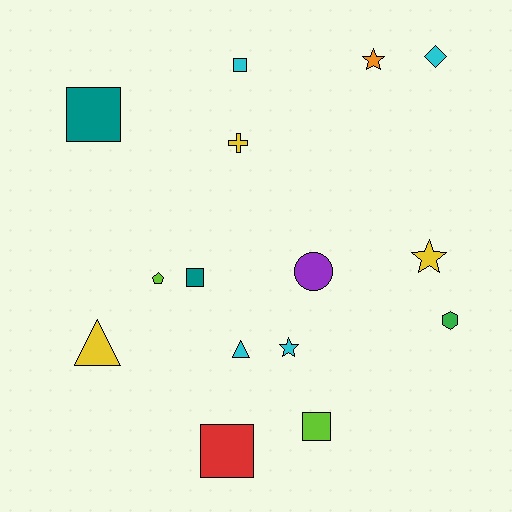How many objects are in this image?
There are 15 objects.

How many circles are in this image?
There is 1 circle.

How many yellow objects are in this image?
There are 3 yellow objects.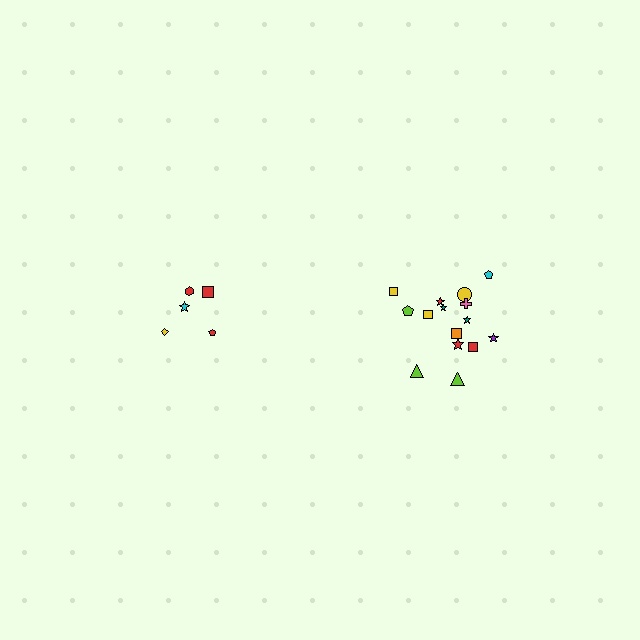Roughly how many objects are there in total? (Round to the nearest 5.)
Roughly 20 objects in total.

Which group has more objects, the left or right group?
The right group.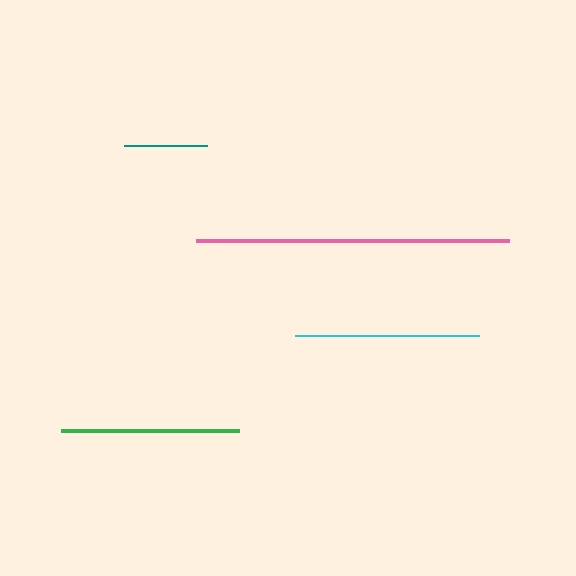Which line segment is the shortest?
The teal line is the shortest at approximately 82 pixels.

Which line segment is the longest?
The pink line is the longest at approximately 313 pixels.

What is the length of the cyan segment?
The cyan segment is approximately 184 pixels long.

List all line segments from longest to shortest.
From longest to shortest: pink, cyan, green, teal.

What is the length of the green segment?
The green segment is approximately 178 pixels long.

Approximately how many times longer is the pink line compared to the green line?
The pink line is approximately 1.8 times the length of the green line.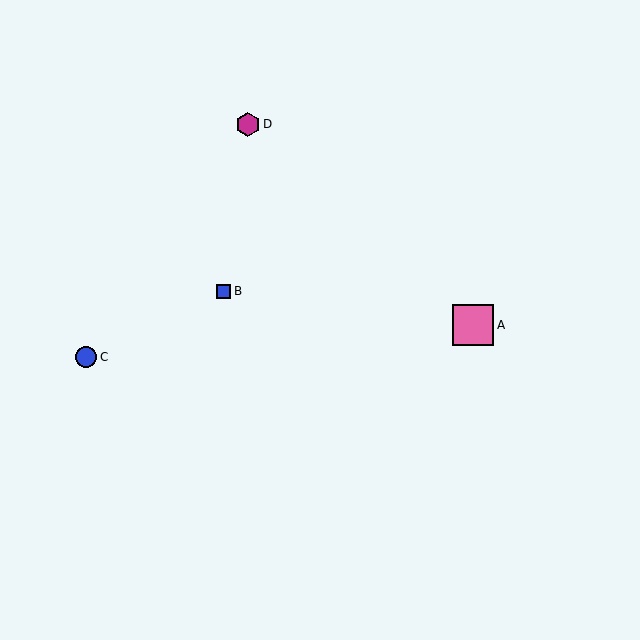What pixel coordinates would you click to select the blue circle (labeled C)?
Click at (86, 357) to select the blue circle C.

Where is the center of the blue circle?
The center of the blue circle is at (86, 357).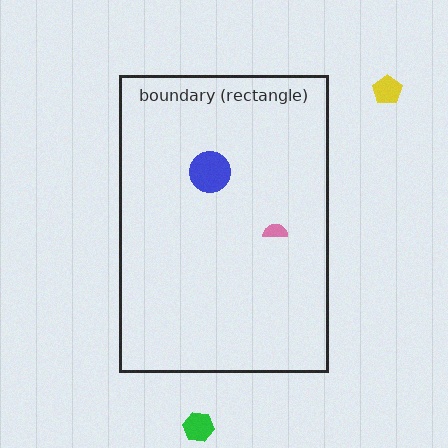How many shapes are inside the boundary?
2 inside, 2 outside.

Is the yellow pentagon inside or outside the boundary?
Outside.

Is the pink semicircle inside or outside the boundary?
Inside.